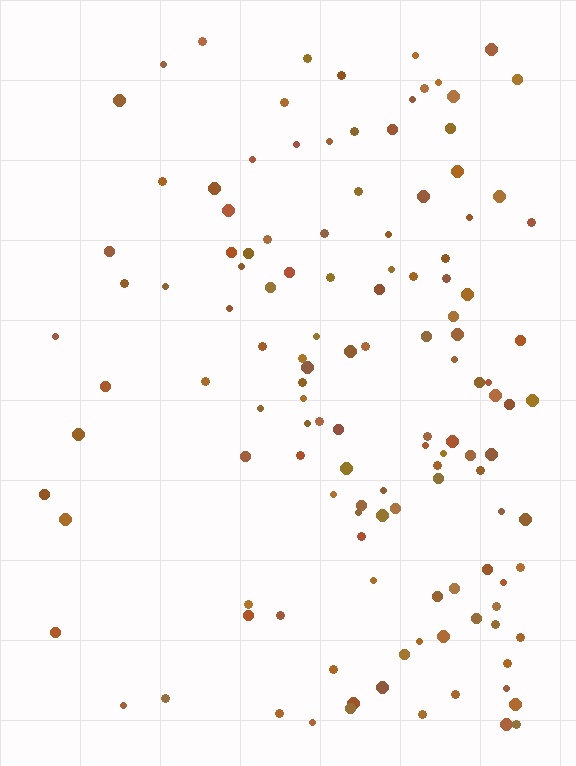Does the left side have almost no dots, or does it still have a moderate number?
Still a moderate number, just noticeably fewer than the right.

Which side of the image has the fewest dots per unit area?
The left.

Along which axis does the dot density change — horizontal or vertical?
Horizontal.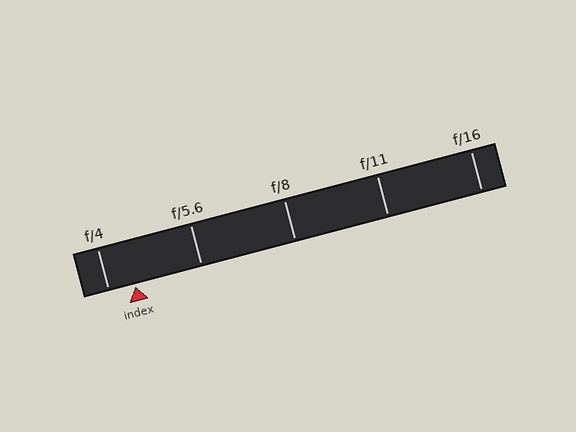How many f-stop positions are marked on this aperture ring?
There are 5 f-stop positions marked.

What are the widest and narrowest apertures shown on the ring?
The widest aperture shown is f/4 and the narrowest is f/16.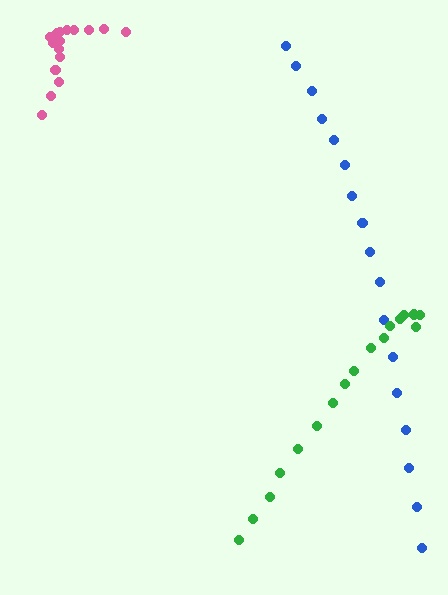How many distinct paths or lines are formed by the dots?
There are 3 distinct paths.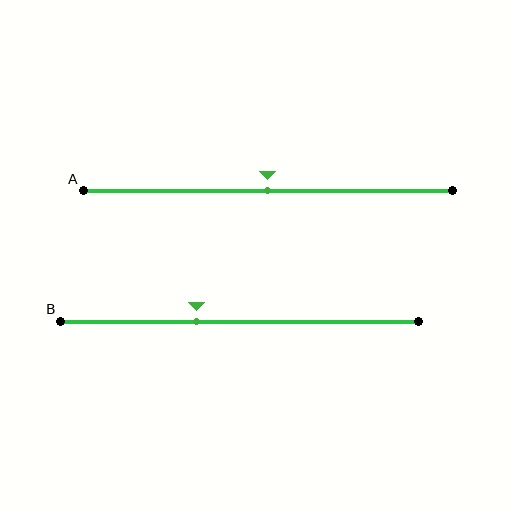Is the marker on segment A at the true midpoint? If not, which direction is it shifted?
Yes, the marker on segment A is at the true midpoint.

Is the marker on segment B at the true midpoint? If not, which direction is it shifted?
No, the marker on segment B is shifted to the left by about 12% of the segment length.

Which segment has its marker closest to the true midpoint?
Segment A has its marker closest to the true midpoint.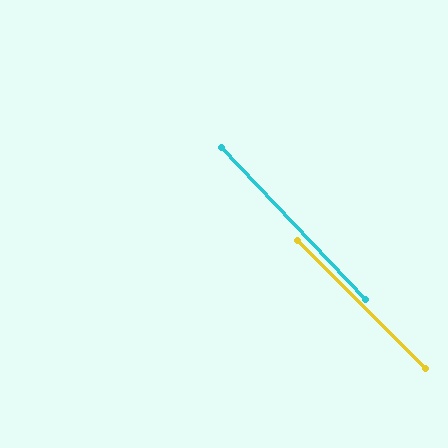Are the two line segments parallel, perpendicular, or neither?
Parallel — their directions differ by only 1.6°.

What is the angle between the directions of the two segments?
Approximately 2 degrees.